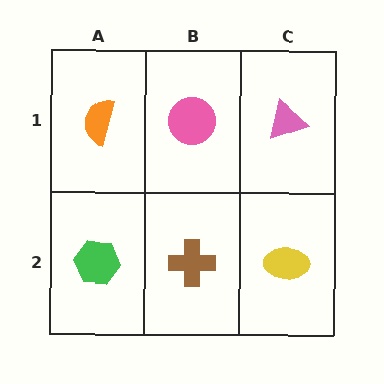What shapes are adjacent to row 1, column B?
A brown cross (row 2, column B), an orange semicircle (row 1, column A), a pink triangle (row 1, column C).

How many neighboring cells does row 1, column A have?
2.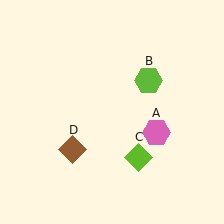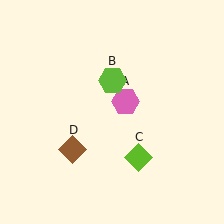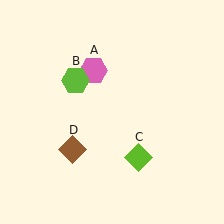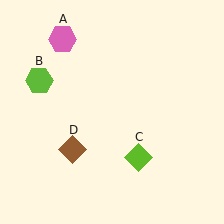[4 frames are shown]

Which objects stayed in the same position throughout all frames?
Lime diamond (object C) and brown diamond (object D) remained stationary.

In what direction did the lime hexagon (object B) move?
The lime hexagon (object B) moved left.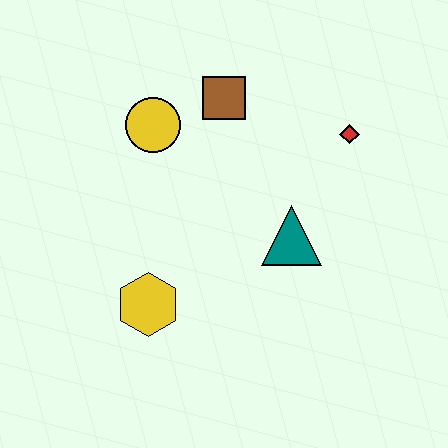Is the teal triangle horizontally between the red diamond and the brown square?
Yes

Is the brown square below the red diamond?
No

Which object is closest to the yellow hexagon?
The teal triangle is closest to the yellow hexagon.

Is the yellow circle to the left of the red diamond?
Yes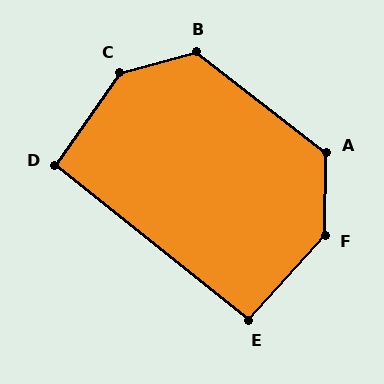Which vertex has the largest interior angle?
C, at approximately 139 degrees.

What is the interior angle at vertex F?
Approximately 139 degrees (obtuse).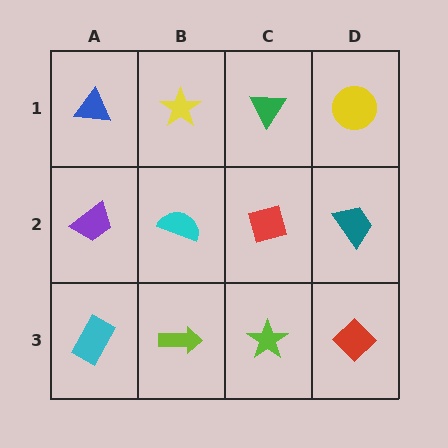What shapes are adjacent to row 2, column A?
A blue triangle (row 1, column A), a cyan rectangle (row 3, column A), a cyan semicircle (row 2, column B).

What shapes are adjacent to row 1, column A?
A purple trapezoid (row 2, column A), a yellow star (row 1, column B).